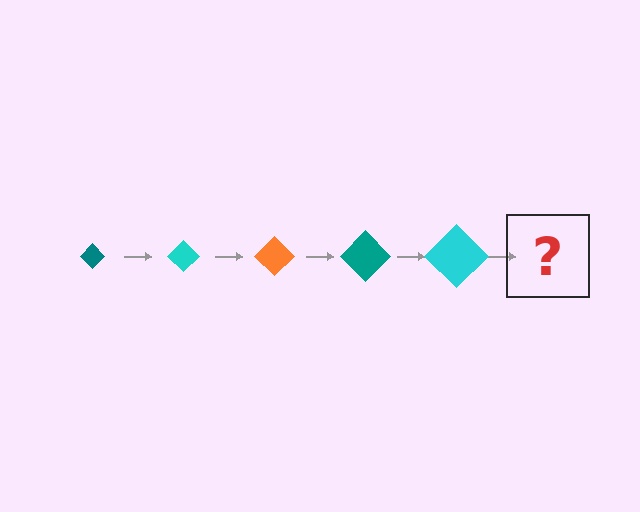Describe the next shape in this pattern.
It should be an orange diamond, larger than the previous one.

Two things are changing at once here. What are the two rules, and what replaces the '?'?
The two rules are that the diamond grows larger each step and the color cycles through teal, cyan, and orange. The '?' should be an orange diamond, larger than the previous one.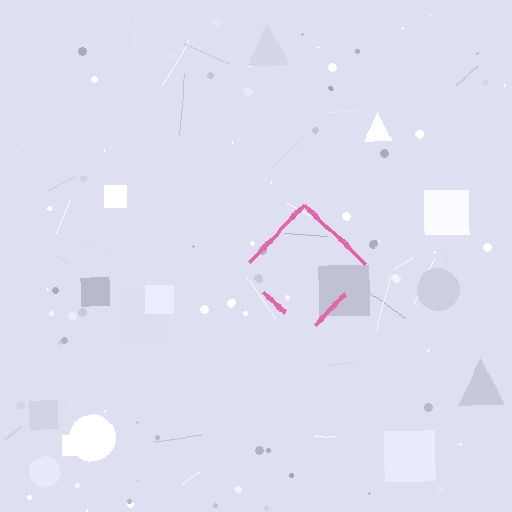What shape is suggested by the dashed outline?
The dashed outline suggests a diamond.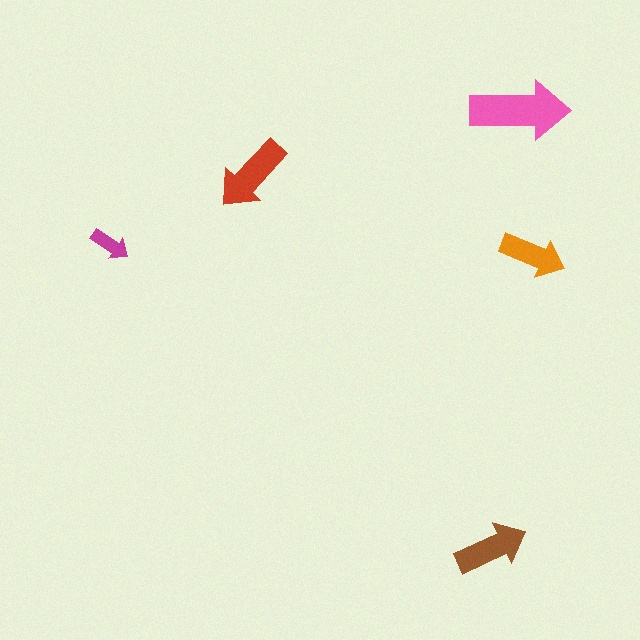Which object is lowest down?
The brown arrow is bottommost.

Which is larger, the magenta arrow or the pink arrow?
The pink one.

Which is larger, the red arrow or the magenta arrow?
The red one.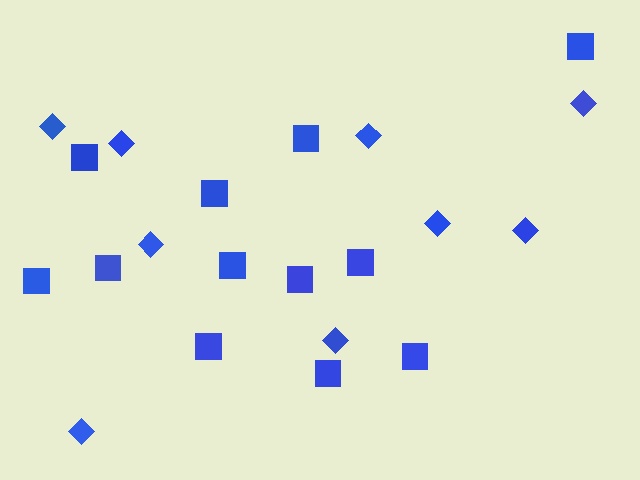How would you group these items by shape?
There are 2 groups: one group of diamonds (9) and one group of squares (12).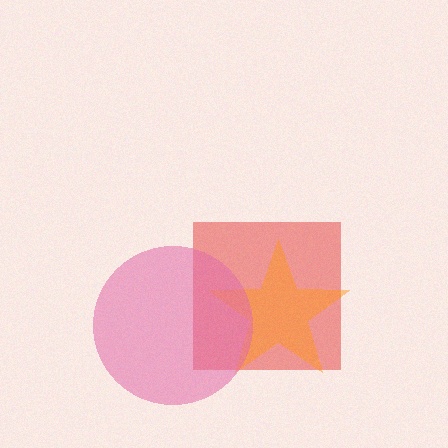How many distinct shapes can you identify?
There are 3 distinct shapes: a red square, an orange star, a pink circle.